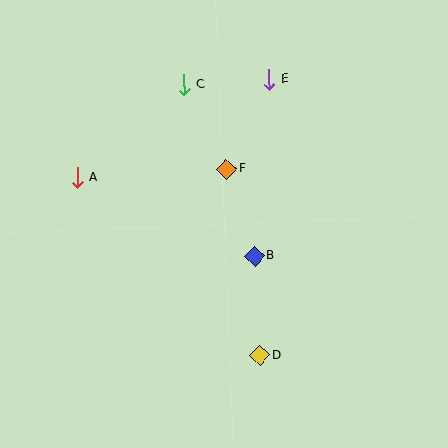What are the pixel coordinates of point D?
Point D is at (260, 356).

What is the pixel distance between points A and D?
The distance between A and D is 255 pixels.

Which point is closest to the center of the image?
Point B at (254, 256) is closest to the center.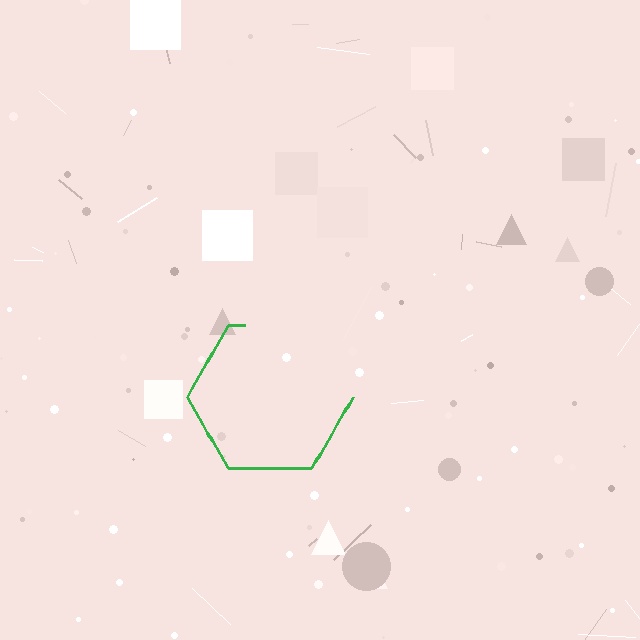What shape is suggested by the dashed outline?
The dashed outline suggests a hexagon.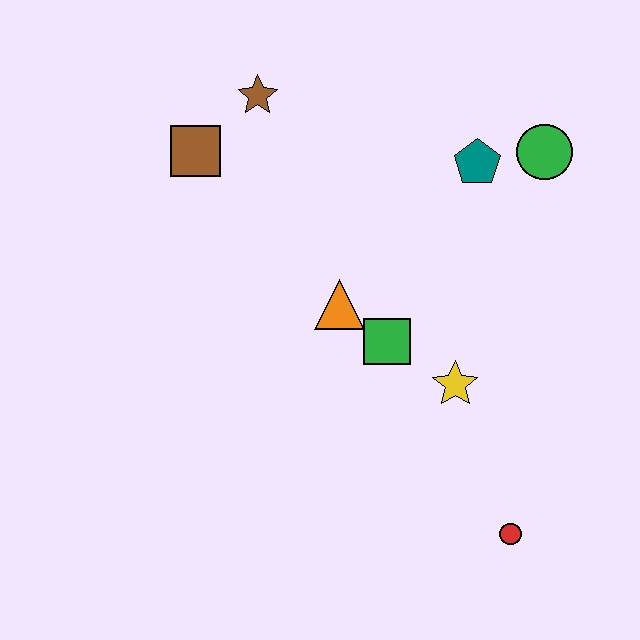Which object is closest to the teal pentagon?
The green circle is closest to the teal pentagon.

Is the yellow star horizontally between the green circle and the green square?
Yes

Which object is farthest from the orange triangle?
The red circle is farthest from the orange triangle.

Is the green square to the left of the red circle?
Yes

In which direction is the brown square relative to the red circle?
The brown square is above the red circle.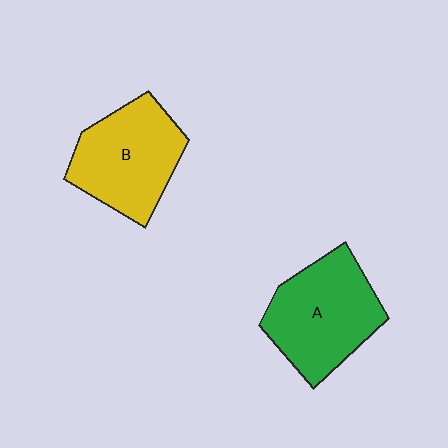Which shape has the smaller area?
Shape B (yellow).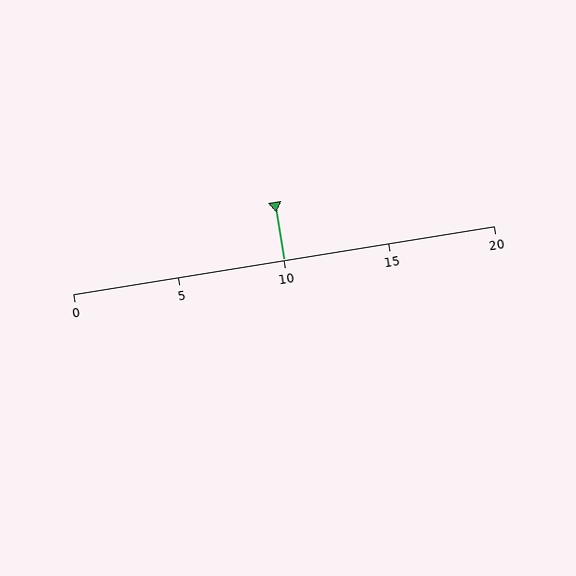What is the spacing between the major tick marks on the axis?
The major ticks are spaced 5 apart.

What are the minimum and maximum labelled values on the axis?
The axis runs from 0 to 20.